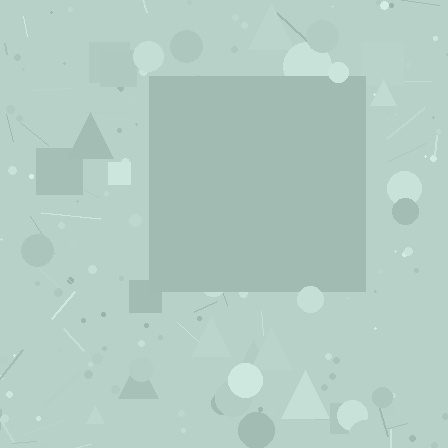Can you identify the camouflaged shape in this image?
The camouflaged shape is a square.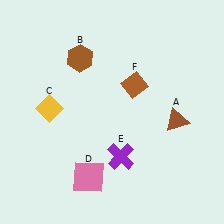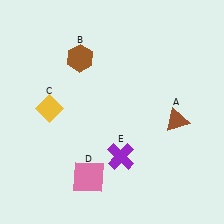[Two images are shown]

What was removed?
The brown diamond (F) was removed in Image 2.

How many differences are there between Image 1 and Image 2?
There is 1 difference between the two images.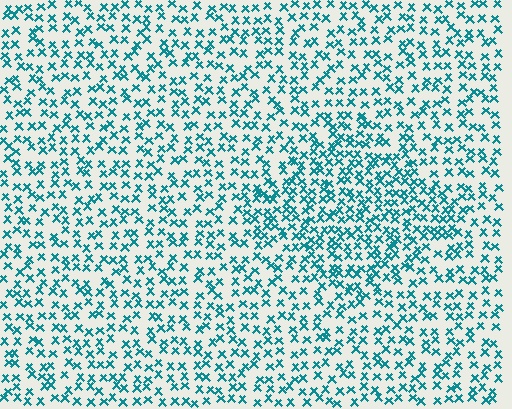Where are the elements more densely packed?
The elements are more densely packed inside the diamond boundary.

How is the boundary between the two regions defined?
The boundary is defined by a change in element density (approximately 1.6x ratio). All elements are the same color, size, and shape.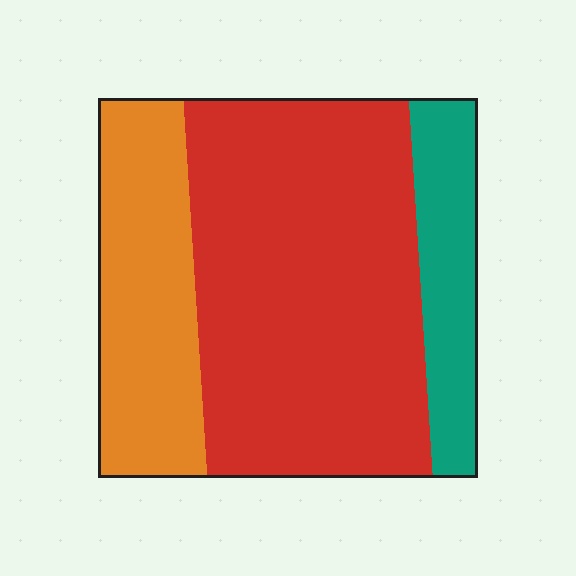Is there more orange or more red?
Red.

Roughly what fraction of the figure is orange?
Orange takes up between a sixth and a third of the figure.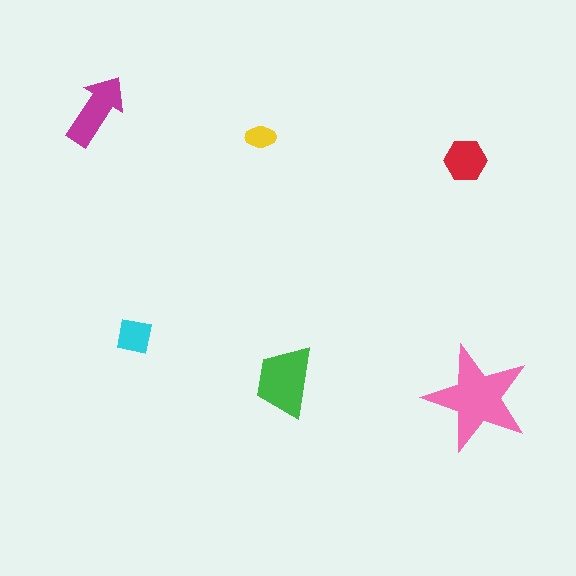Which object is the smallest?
The yellow ellipse.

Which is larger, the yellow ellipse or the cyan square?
The cyan square.